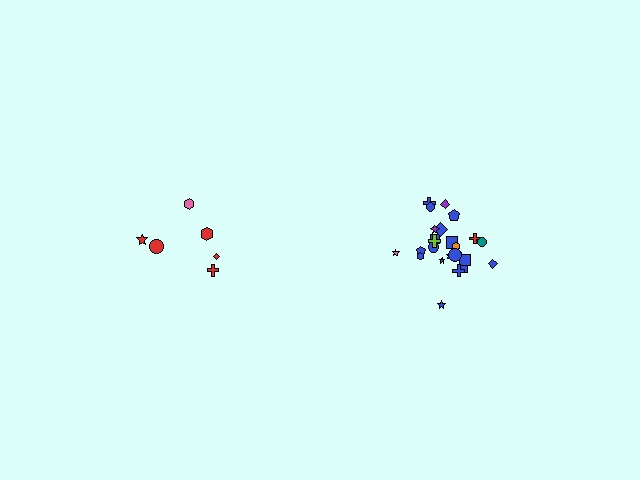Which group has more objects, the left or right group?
The right group.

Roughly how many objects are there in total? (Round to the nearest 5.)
Roughly 30 objects in total.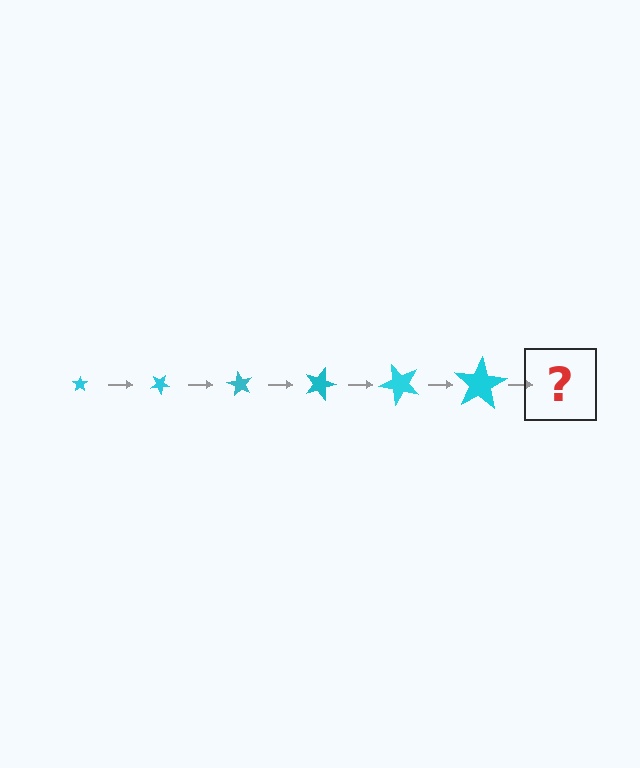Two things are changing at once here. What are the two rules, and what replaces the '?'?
The two rules are that the star grows larger each step and it rotates 30 degrees each step. The '?' should be a star, larger than the previous one and rotated 180 degrees from the start.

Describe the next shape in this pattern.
It should be a star, larger than the previous one and rotated 180 degrees from the start.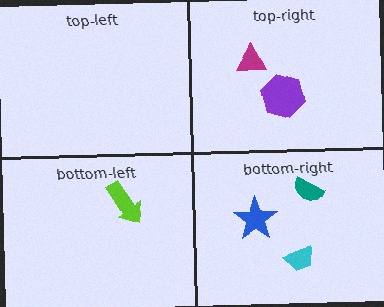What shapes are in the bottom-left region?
The lime arrow.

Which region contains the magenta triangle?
The top-right region.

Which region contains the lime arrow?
The bottom-left region.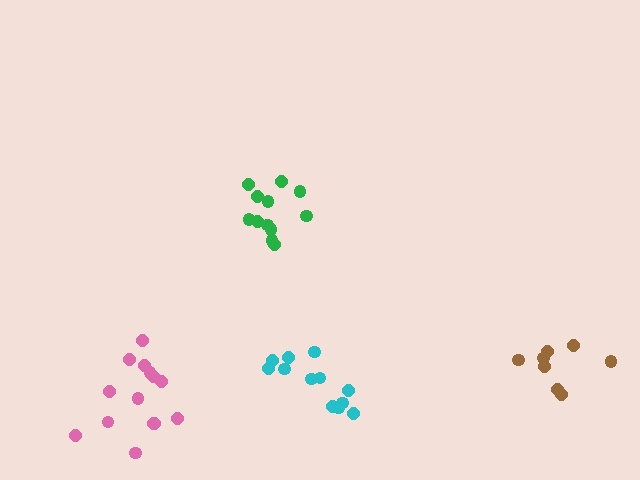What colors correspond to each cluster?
The clusters are colored: green, cyan, pink, brown.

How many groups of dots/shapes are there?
There are 4 groups.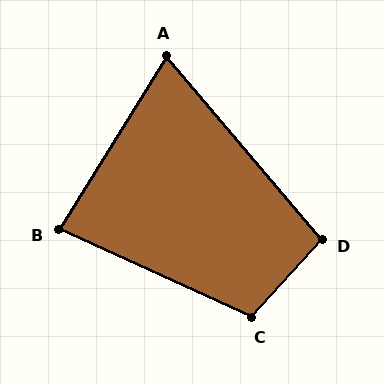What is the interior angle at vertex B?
Approximately 83 degrees (acute).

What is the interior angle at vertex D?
Approximately 97 degrees (obtuse).